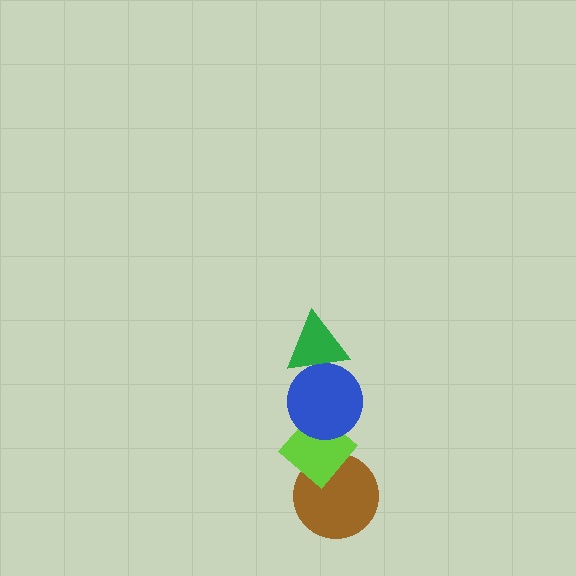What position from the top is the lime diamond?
The lime diamond is 3rd from the top.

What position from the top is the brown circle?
The brown circle is 4th from the top.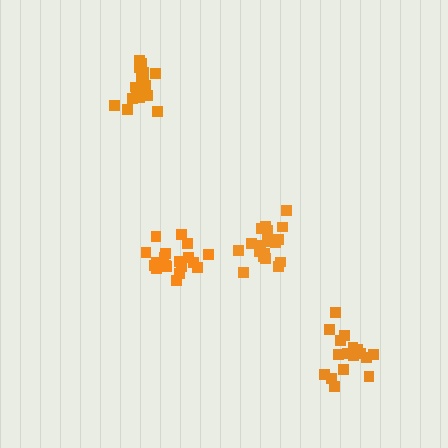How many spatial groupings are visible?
There are 4 spatial groupings.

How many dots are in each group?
Group 1: 19 dots, Group 2: 17 dots, Group 3: 19 dots, Group 4: 20 dots (75 total).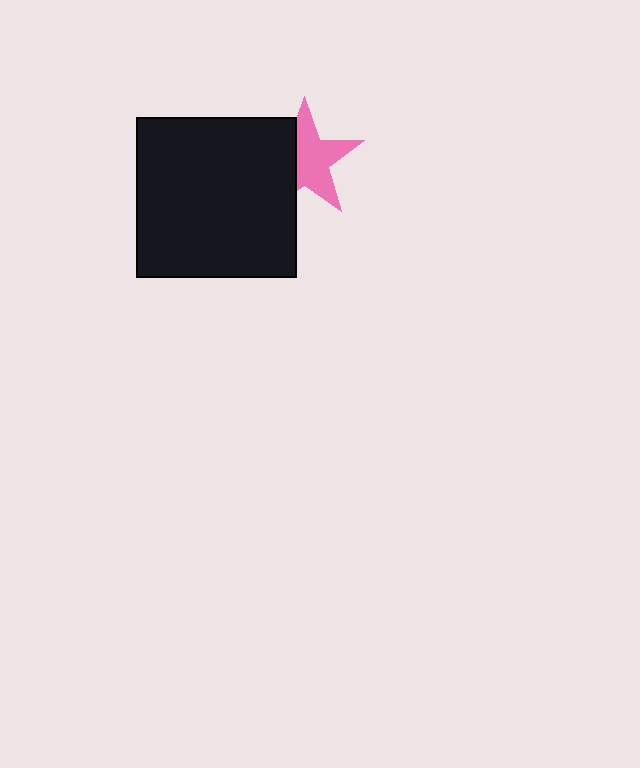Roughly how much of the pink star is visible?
About half of it is visible (roughly 62%).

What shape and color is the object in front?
The object in front is a black square.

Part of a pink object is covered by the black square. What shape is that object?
It is a star.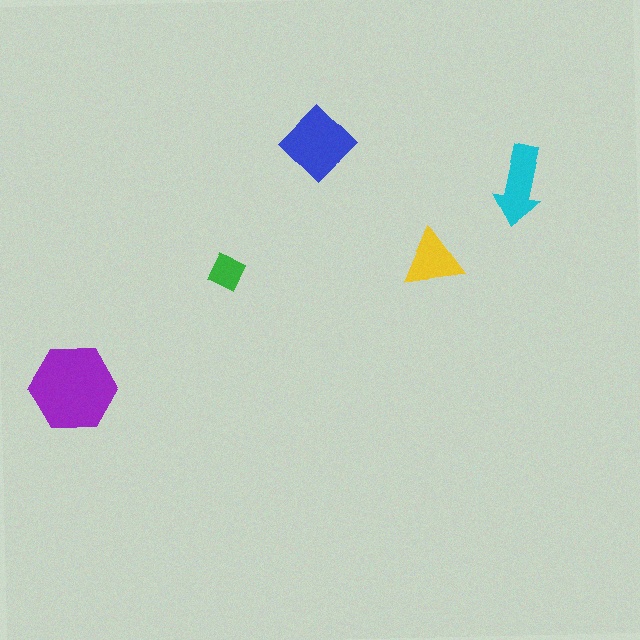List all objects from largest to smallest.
The purple hexagon, the blue diamond, the cyan arrow, the yellow triangle, the green square.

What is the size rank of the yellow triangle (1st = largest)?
4th.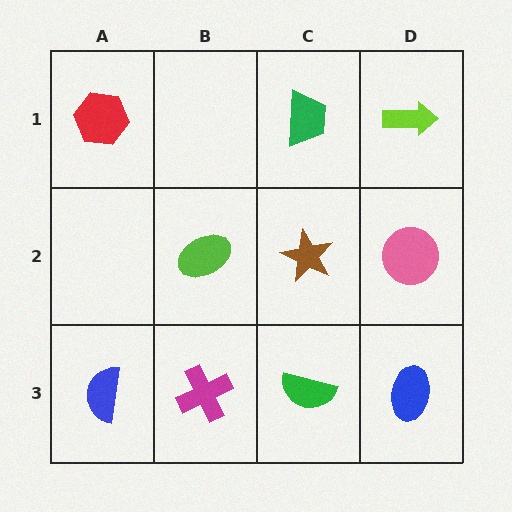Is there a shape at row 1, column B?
No, that cell is empty.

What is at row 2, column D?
A pink circle.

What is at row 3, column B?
A magenta cross.